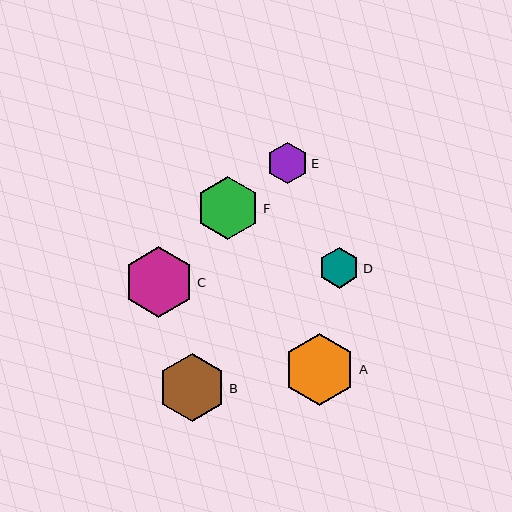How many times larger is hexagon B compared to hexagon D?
Hexagon B is approximately 1.7 times the size of hexagon D.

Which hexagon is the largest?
Hexagon A is the largest with a size of approximately 72 pixels.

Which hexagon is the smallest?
Hexagon D is the smallest with a size of approximately 41 pixels.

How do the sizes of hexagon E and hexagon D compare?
Hexagon E and hexagon D are approximately the same size.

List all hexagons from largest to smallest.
From largest to smallest: A, C, B, F, E, D.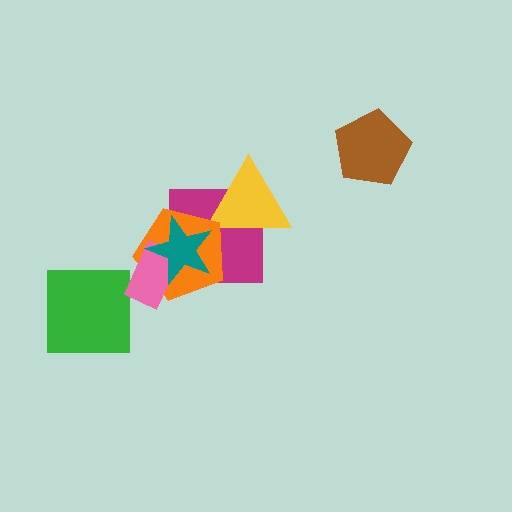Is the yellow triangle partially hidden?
Yes, it is partially covered by another shape.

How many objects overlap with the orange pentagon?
4 objects overlap with the orange pentagon.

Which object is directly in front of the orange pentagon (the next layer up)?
The pink rectangle is directly in front of the orange pentagon.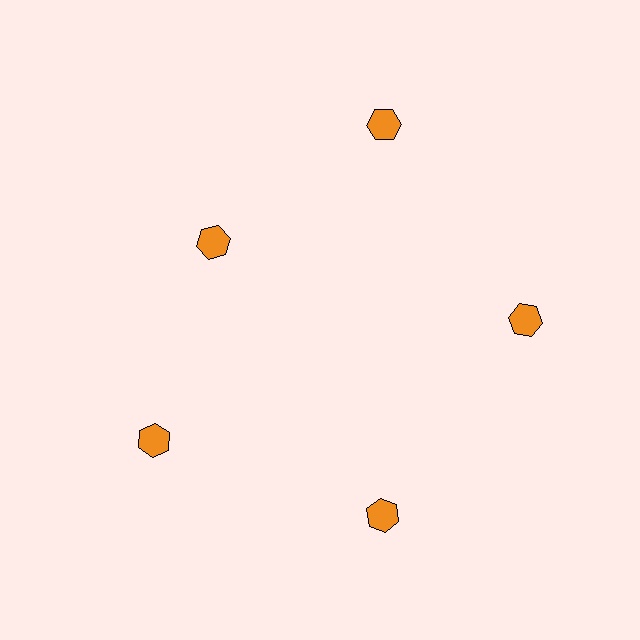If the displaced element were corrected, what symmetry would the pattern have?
It would have 5-fold rotational symmetry — the pattern would map onto itself every 72 degrees.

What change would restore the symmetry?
The symmetry would be restored by moving it outward, back onto the ring so that all 5 hexagons sit at equal angles and equal distance from the center.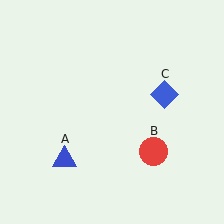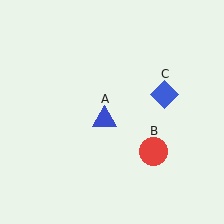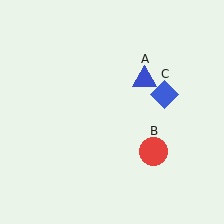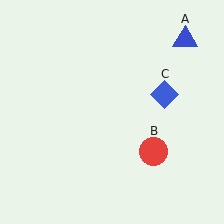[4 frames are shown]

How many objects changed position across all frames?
1 object changed position: blue triangle (object A).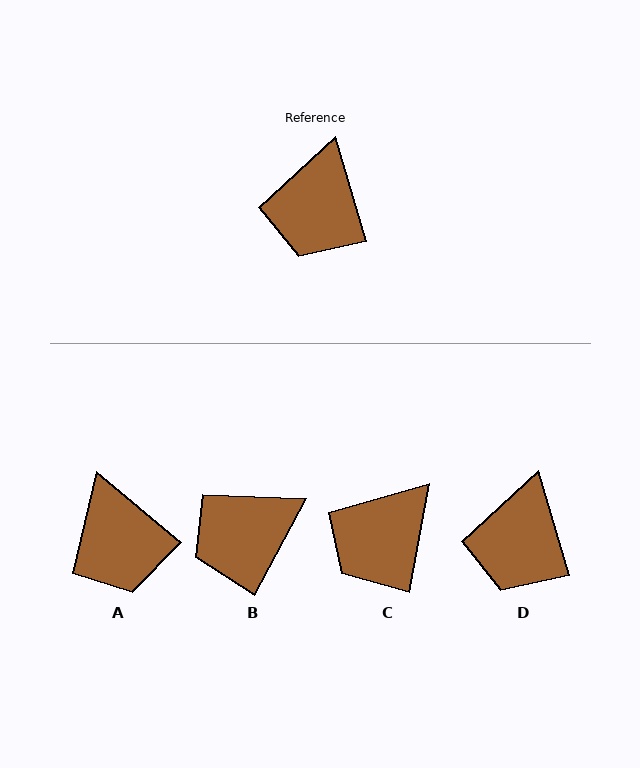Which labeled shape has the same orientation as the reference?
D.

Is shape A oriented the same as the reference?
No, it is off by about 34 degrees.